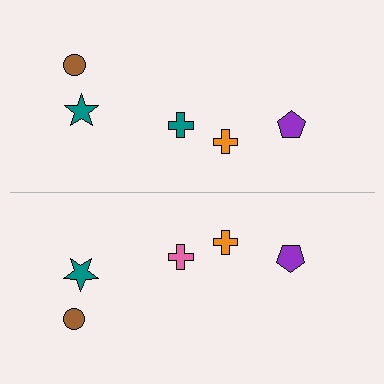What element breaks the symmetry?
The pink cross on the bottom side breaks the symmetry — its mirror counterpart is teal.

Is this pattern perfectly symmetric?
No, the pattern is not perfectly symmetric. The pink cross on the bottom side breaks the symmetry — its mirror counterpart is teal.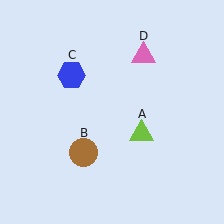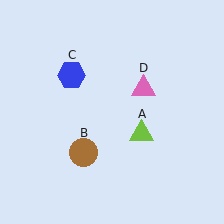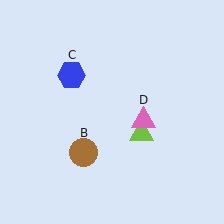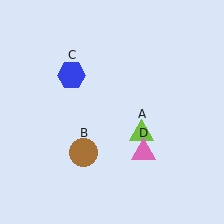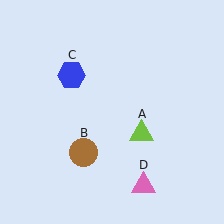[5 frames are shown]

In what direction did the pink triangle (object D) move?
The pink triangle (object D) moved down.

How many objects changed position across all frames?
1 object changed position: pink triangle (object D).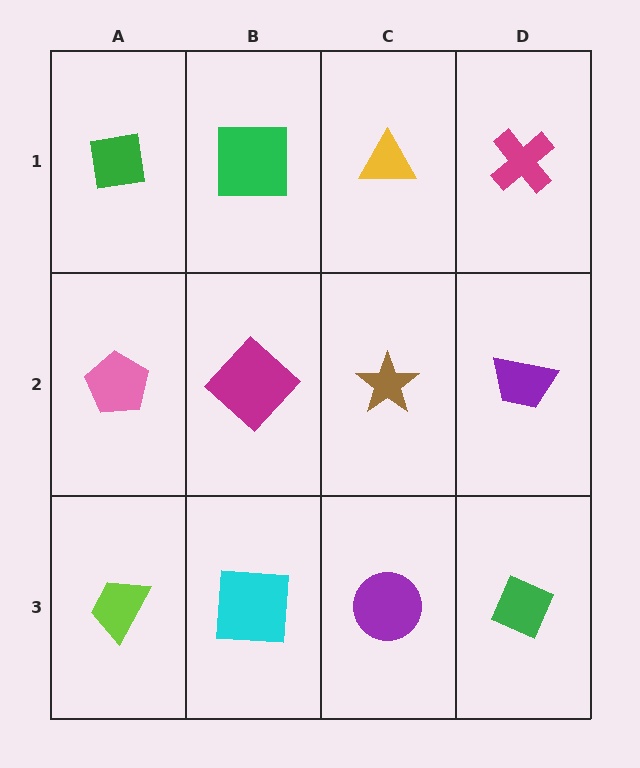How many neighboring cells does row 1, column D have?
2.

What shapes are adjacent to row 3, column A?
A pink pentagon (row 2, column A), a cyan square (row 3, column B).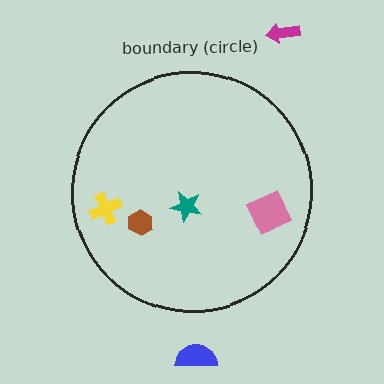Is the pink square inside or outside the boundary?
Inside.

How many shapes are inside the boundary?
4 inside, 2 outside.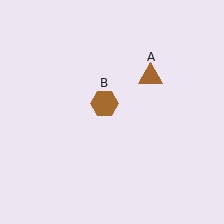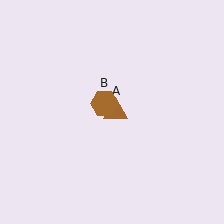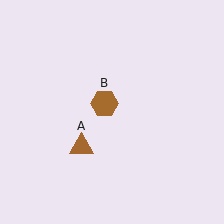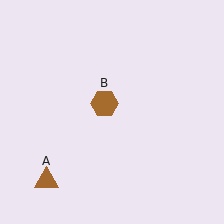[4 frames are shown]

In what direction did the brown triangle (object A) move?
The brown triangle (object A) moved down and to the left.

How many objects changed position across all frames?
1 object changed position: brown triangle (object A).